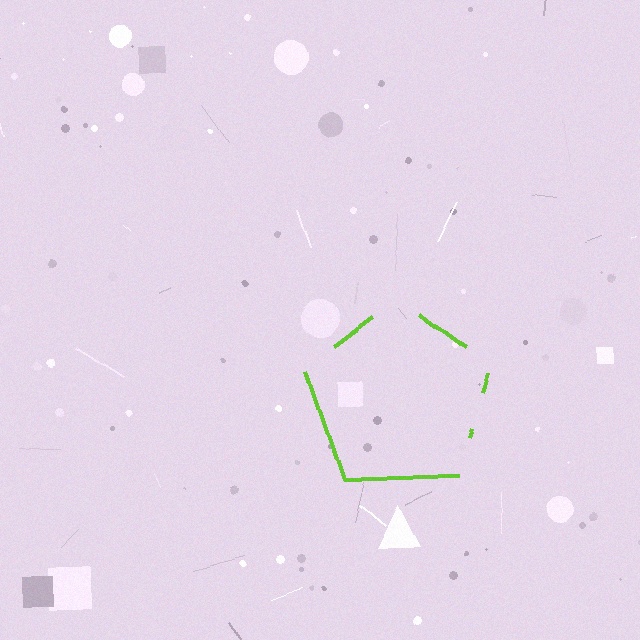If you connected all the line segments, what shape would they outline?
They would outline a pentagon.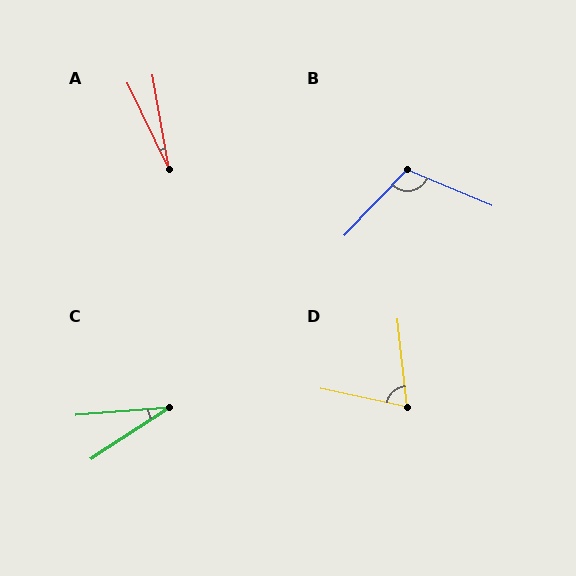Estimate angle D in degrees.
Approximately 72 degrees.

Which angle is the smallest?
A, at approximately 16 degrees.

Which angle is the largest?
B, at approximately 111 degrees.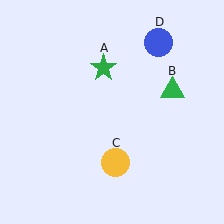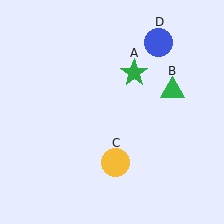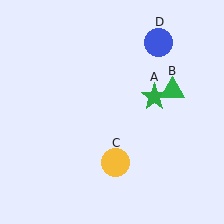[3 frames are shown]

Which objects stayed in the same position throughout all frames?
Green triangle (object B) and yellow circle (object C) and blue circle (object D) remained stationary.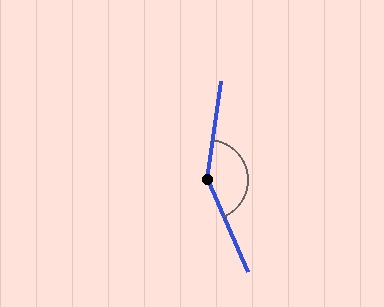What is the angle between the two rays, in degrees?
Approximately 148 degrees.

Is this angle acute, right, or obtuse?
It is obtuse.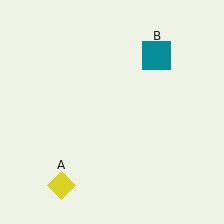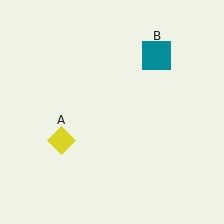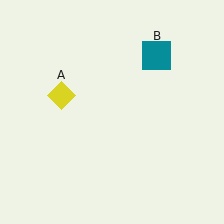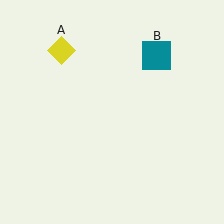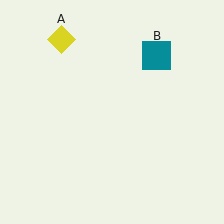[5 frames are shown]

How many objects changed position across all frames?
1 object changed position: yellow diamond (object A).